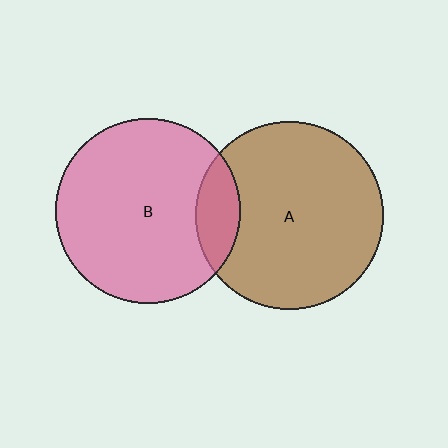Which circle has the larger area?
Circle A (brown).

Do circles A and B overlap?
Yes.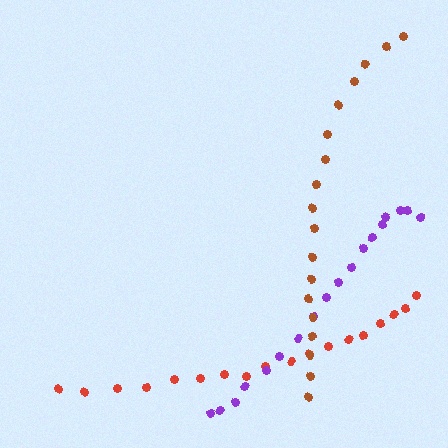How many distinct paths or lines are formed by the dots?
There are 3 distinct paths.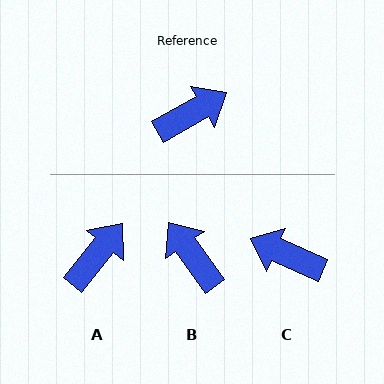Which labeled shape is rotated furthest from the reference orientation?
C, about 127 degrees away.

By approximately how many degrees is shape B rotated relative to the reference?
Approximately 96 degrees counter-clockwise.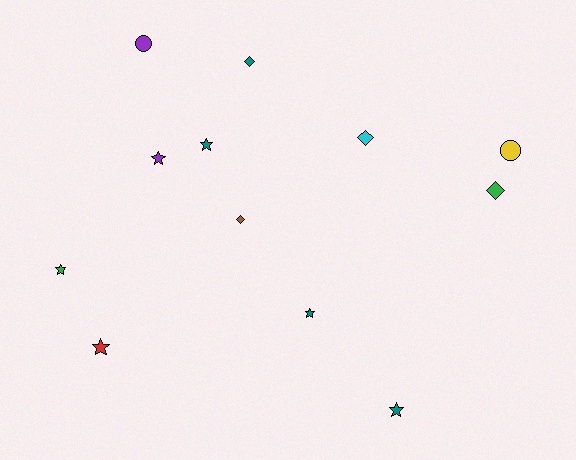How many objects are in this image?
There are 12 objects.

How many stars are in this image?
There are 6 stars.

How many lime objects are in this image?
There are no lime objects.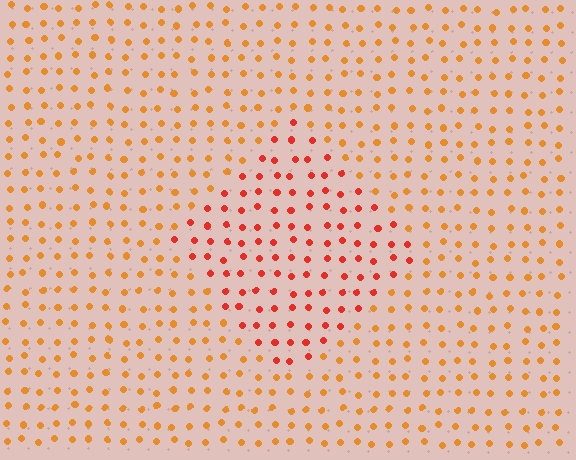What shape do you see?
I see a diamond.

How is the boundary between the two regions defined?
The boundary is defined purely by a slight shift in hue (about 30 degrees). Spacing, size, and orientation are identical on both sides.